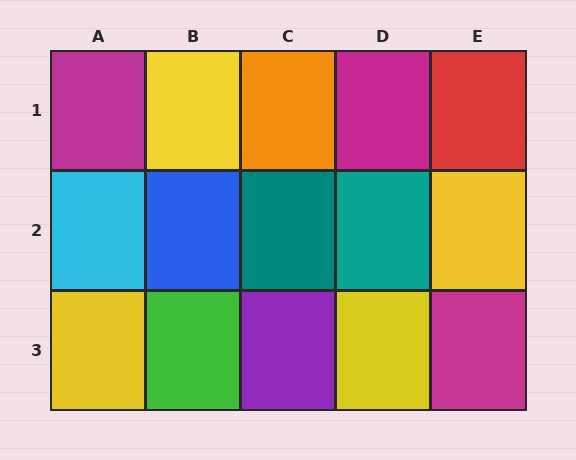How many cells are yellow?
4 cells are yellow.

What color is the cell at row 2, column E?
Yellow.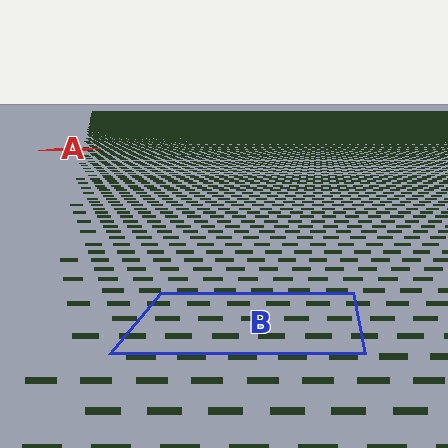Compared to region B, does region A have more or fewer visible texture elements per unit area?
Region A has more texture elements per unit area — they are packed more densely because it is farther away.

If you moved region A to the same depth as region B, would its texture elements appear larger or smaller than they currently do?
They would appear larger. At a closer depth, the same texture elements are projected at a bigger on-screen size.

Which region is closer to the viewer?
Region B is closer. The texture elements there are larger and more spread out.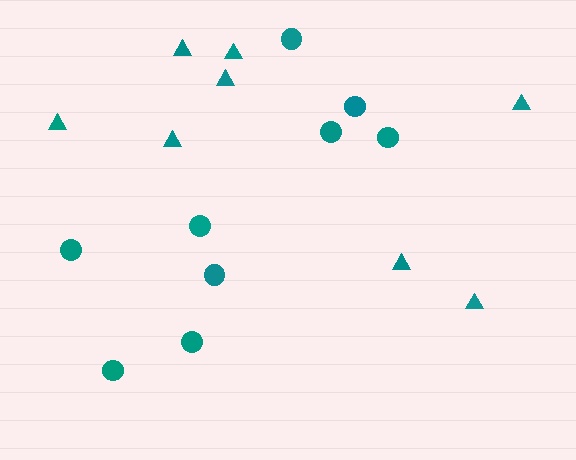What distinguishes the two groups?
There are 2 groups: one group of triangles (8) and one group of circles (9).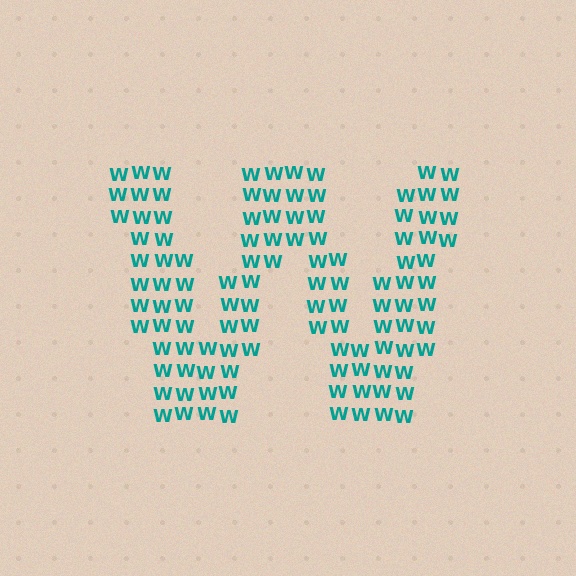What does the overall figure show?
The overall figure shows the letter W.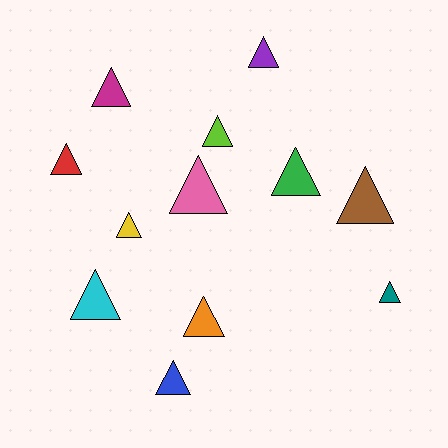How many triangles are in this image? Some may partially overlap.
There are 12 triangles.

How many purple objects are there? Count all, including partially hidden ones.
There is 1 purple object.